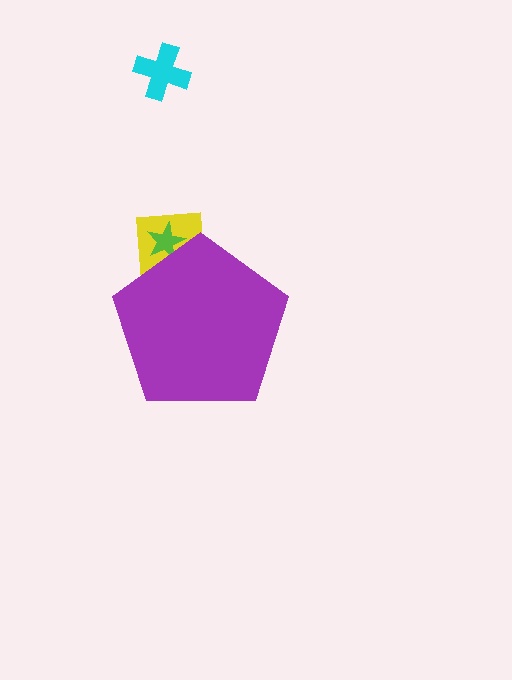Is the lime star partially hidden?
Yes, the lime star is partially hidden behind the purple pentagon.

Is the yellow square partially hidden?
Yes, the yellow square is partially hidden behind the purple pentagon.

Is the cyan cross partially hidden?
No, the cyan cross is fully visible.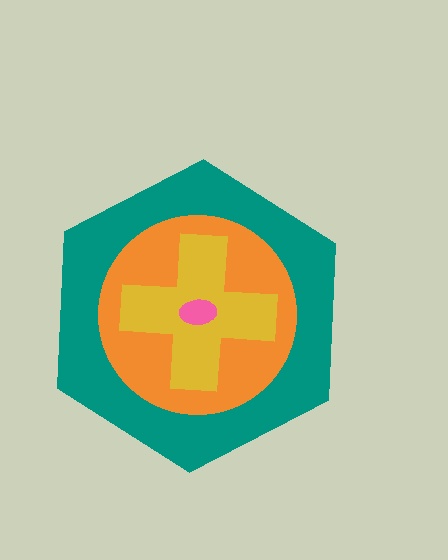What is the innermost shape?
The pink ellipse.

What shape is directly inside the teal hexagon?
The orange circle.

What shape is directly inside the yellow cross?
The pink ellipse.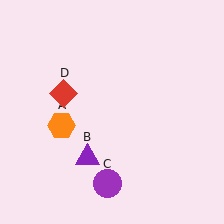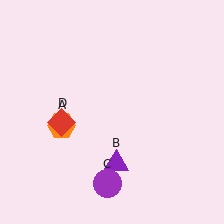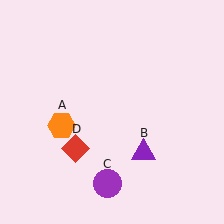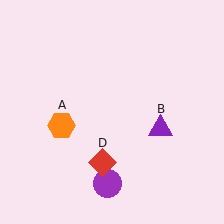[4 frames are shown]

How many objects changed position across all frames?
2 objects changed position: purple triangle (object B), red diamond (object D).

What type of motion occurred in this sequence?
The purple triangle (object B), red diamond (object D) rotated counterclockwise around the center of the scene.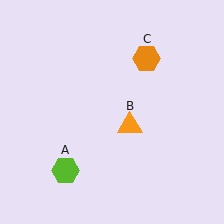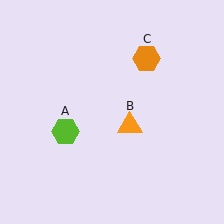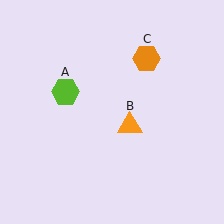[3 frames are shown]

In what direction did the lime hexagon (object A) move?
The lime hexagon (object A) moved up.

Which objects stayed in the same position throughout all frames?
Orange triangle (object B) and orange hexagon (object C) remained stationary.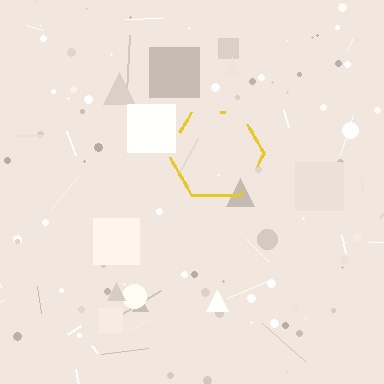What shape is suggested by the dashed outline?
The dashed outline suggests a hexagon.